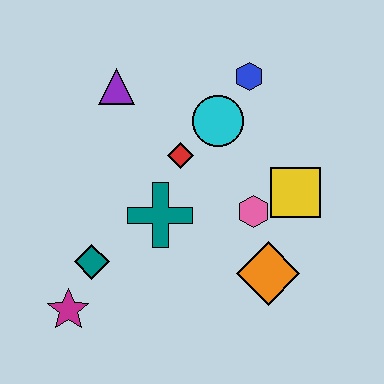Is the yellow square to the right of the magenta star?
Yes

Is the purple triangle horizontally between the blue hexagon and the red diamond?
No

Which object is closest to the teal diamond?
The magenta star is closest to the teal diamond.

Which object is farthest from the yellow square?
The magenta star is farthest from the yellow square.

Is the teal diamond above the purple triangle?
No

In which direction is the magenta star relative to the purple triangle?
The magenta star is below the purple triangle.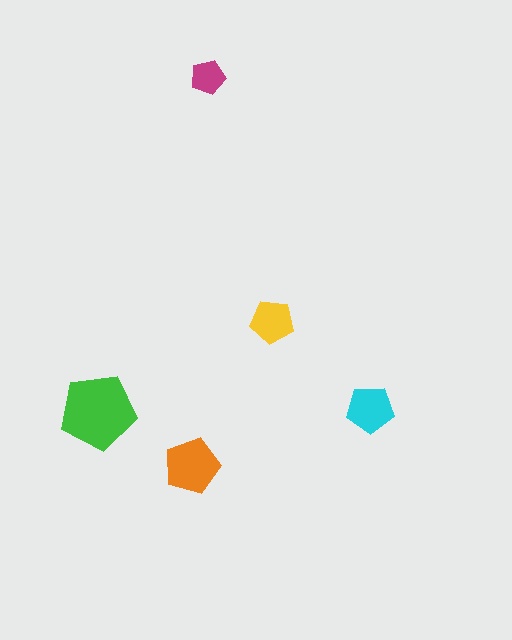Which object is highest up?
The magenta pentagon is topmost.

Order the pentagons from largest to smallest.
the green one, the orange one, the cyan one, the yellow one, the magenta one.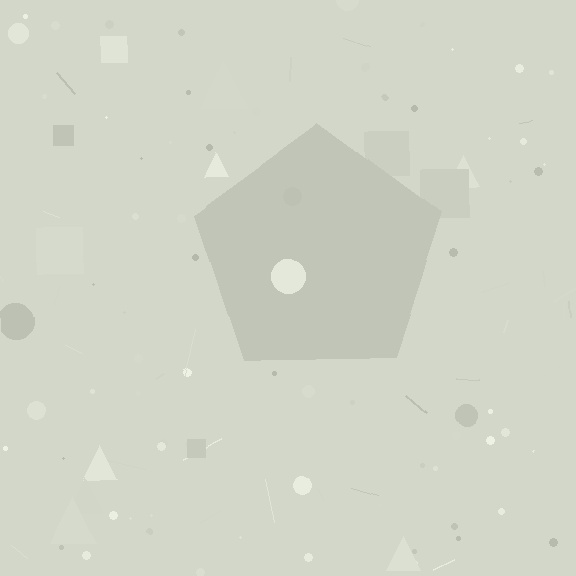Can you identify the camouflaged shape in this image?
The camouflaged shape is a pentagon.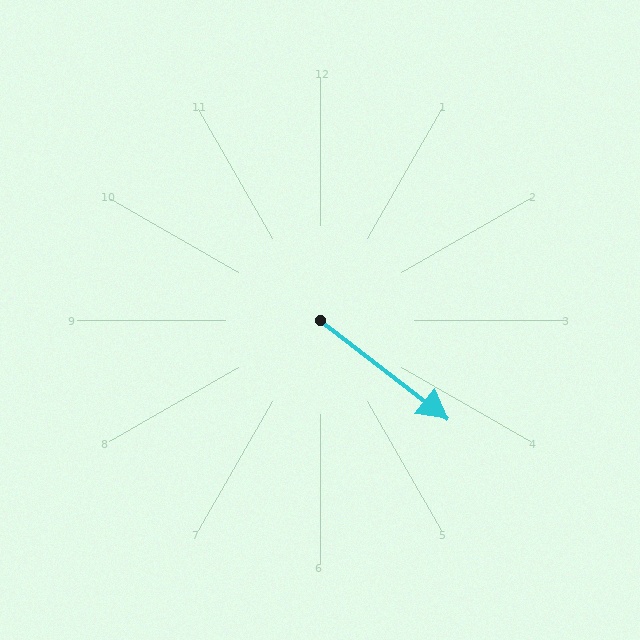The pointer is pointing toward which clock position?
Roughly 4 o'clock.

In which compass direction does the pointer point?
Southeast.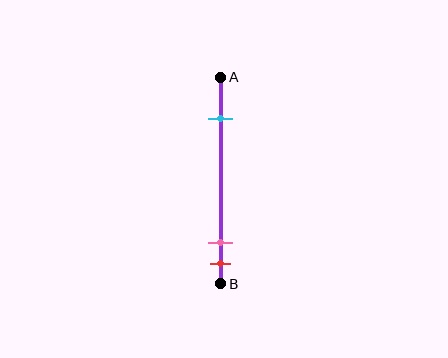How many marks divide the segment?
There are 3 marks dividing the segment.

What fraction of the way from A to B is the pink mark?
The pink mark is approximately 80% (0.8) of the way from A to B.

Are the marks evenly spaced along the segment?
No, the marks are not evenly spaced.